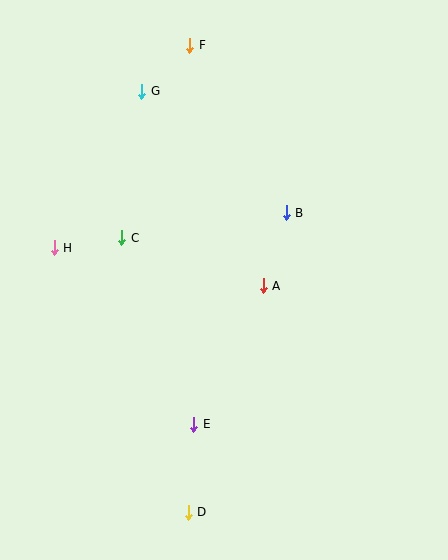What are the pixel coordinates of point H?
Point H is at (54, 248).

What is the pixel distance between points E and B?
The distance between E and B is 231 pixels.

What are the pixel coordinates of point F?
Point F is at (190, 45).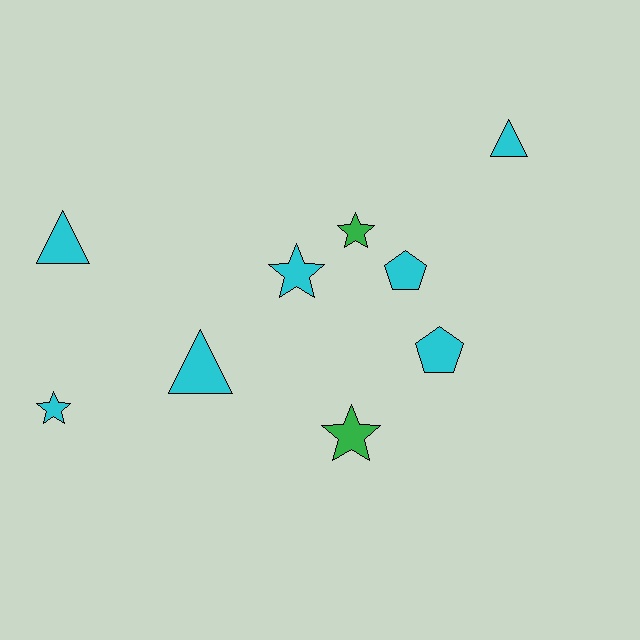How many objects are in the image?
There are 9 objects.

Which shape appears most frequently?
Star, with 4 objects.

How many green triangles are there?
There are no green triangles.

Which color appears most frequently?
Cyan, with 7 objects.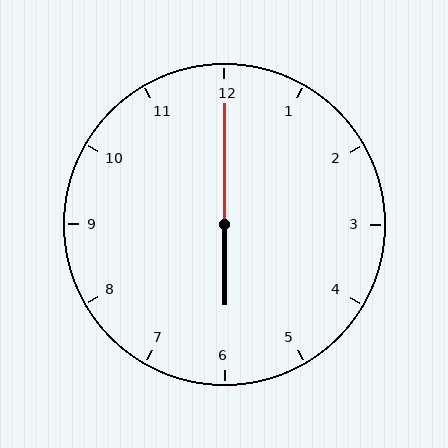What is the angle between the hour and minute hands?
Approximately 180 degrees.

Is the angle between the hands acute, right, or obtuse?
It is obtuse.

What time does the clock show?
6:00.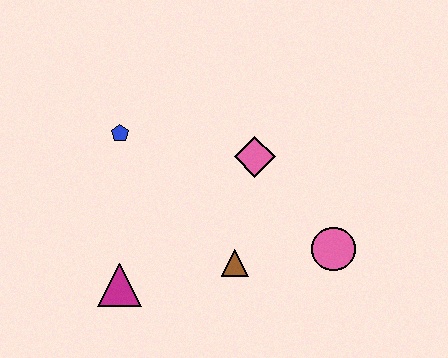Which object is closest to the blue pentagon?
The pink diamond is closest to the blue pentagon.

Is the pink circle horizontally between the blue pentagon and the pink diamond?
No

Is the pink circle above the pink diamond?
No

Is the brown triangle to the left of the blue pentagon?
No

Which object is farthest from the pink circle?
The blue pentagon is farthest from the pink circle.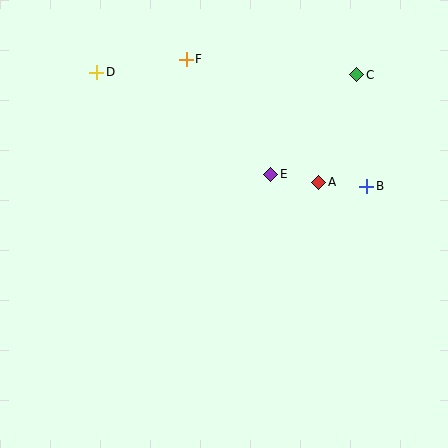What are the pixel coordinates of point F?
Point F is at (186, 59).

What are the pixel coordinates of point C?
Point C is at (357, 75).